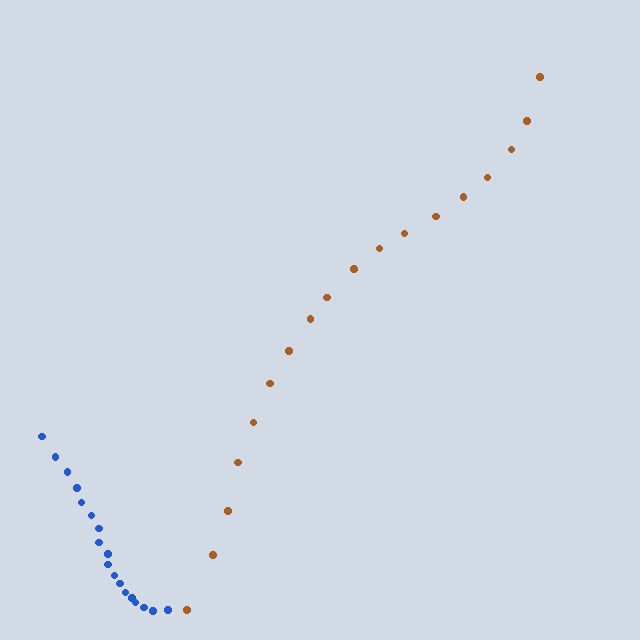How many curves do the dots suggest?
There are 2 distinct paths.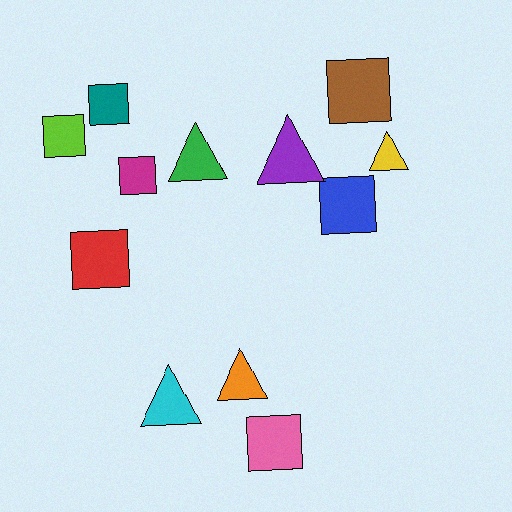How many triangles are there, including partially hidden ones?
There are 5 triangles.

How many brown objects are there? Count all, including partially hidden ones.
There is 1 brown object.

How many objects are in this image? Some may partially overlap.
There are 12 objects.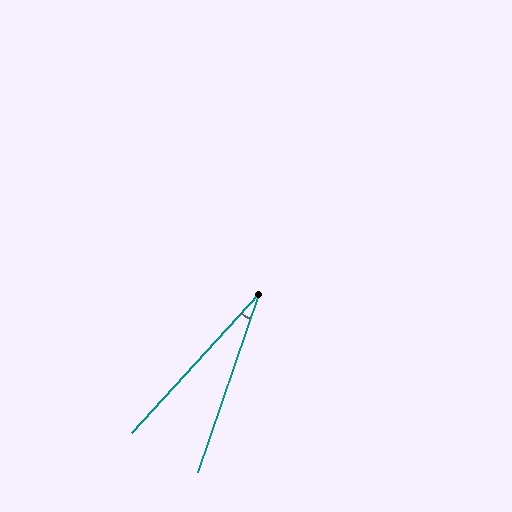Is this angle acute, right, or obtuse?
It is acute.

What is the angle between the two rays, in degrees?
Approximately 24 degrees.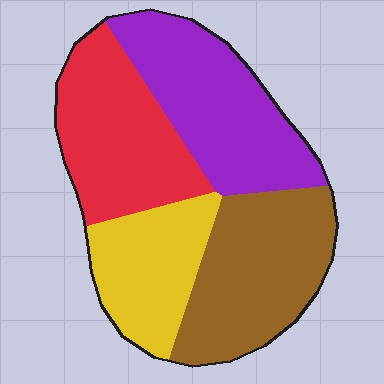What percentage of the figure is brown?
Brown covers roughly 30% of the figure.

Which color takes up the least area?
Yellow, at roughly 20%.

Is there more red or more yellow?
Red.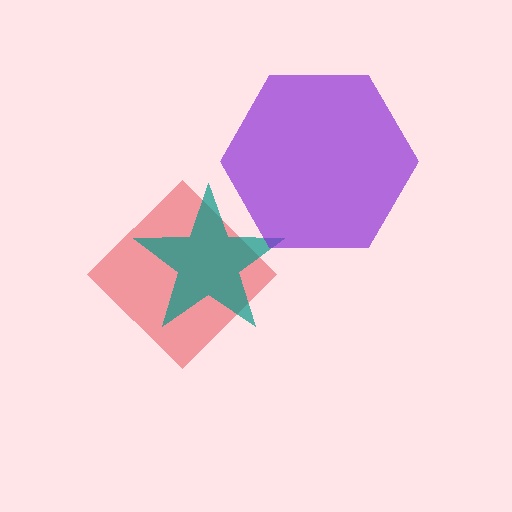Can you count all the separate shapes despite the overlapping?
Yes, there are 3 separate shapes.